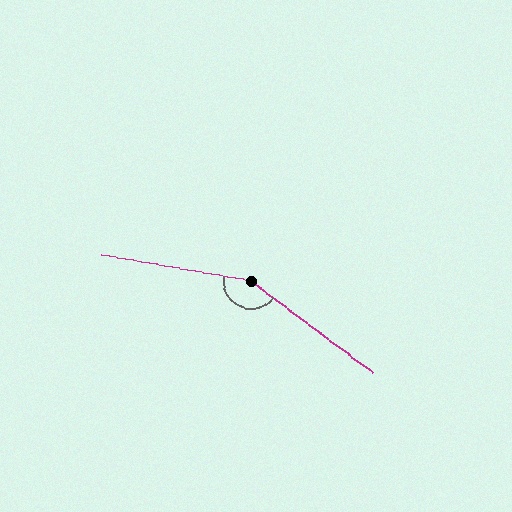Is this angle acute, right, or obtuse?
It is obtuse.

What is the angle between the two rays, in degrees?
Approximately 153 degrees.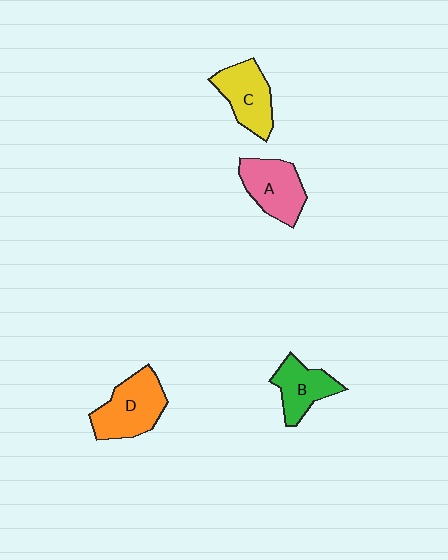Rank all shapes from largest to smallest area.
From largest to smallest: D (orange), A (pink), C (yellow), B (green).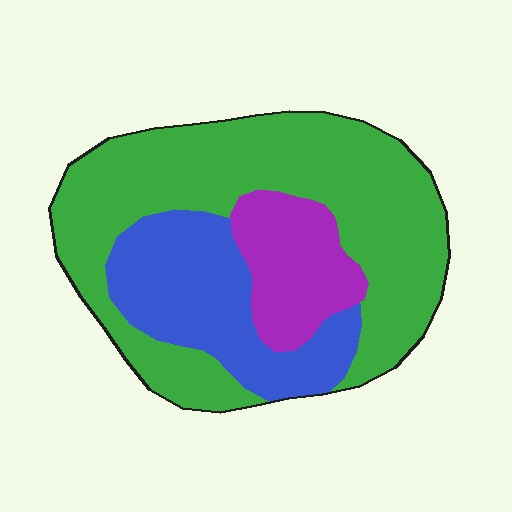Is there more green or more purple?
Green.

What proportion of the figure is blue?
Blue takes up about one quarter (1/4) of the figure.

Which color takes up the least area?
Purple, at roughly 15%.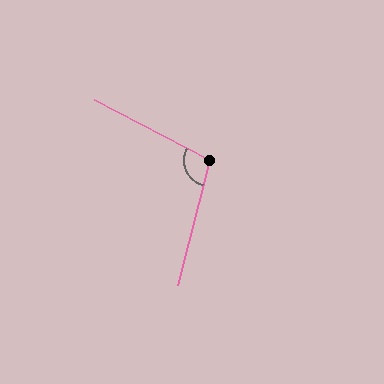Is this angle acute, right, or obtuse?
It is obtuse.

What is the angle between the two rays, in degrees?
Approximately 103 degrees.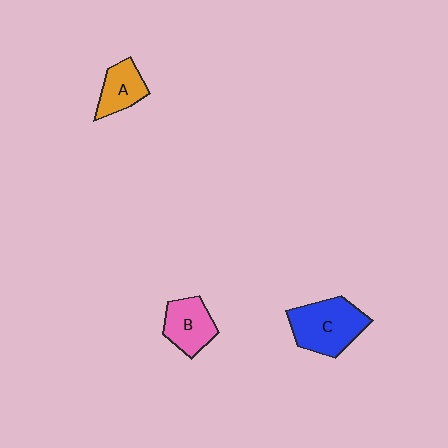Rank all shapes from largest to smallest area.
From largest to smallest: C (blue), B (pink), A (orange).